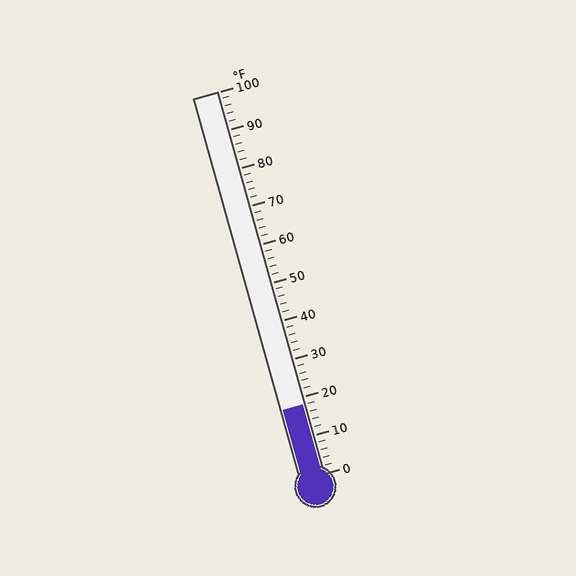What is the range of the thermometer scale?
The thermometer scale ranges from 0°F to 100°F.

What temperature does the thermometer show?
The thermometer shows approximately 18°F.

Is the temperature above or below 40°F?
The temperature is below 40°F.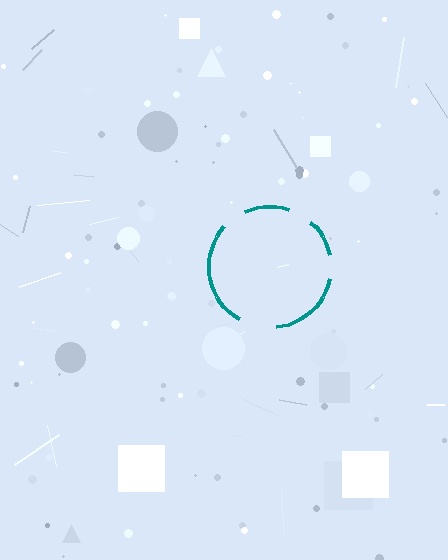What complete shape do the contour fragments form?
The contour fragments form a circle.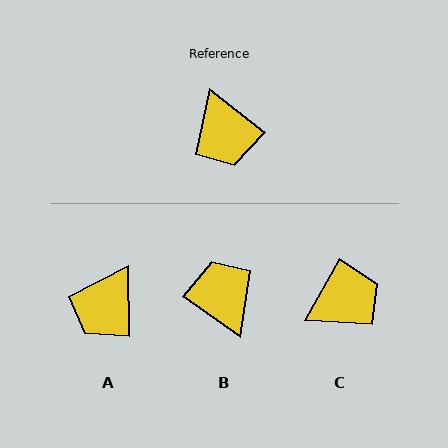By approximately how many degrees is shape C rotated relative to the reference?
Approximately 99 degrees counter-clockwise.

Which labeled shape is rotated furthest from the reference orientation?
B, about 177 degrees away.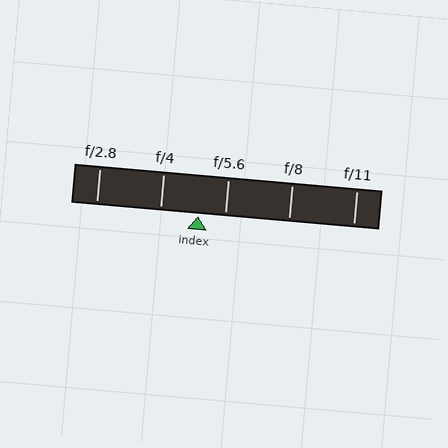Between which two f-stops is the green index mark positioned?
The index mark is between f/4 and f/5.6.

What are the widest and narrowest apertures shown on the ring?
The widest aperture shown is f/2.8 and the narrowest is f/11.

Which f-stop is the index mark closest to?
The index mark is closest to f/5.6.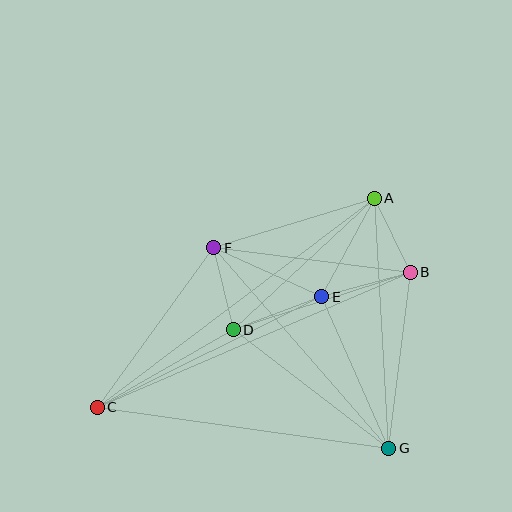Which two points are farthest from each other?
Points A and C are farthest from each other.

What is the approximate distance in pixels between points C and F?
The distance between C and F is approximately 197 pixels.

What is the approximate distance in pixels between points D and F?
The distance between D and F is approximately 84 pixels.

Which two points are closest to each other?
Points A and B are closest to each other.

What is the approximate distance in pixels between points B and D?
The distance between B and D is approximately 186 pixels.